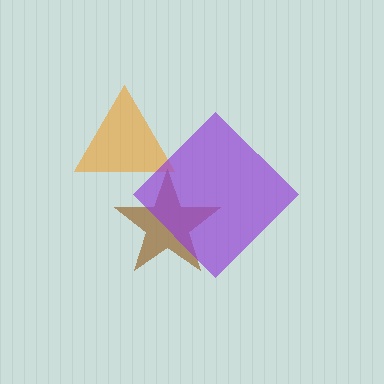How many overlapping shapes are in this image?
There are 3 overlapping shapes in the image.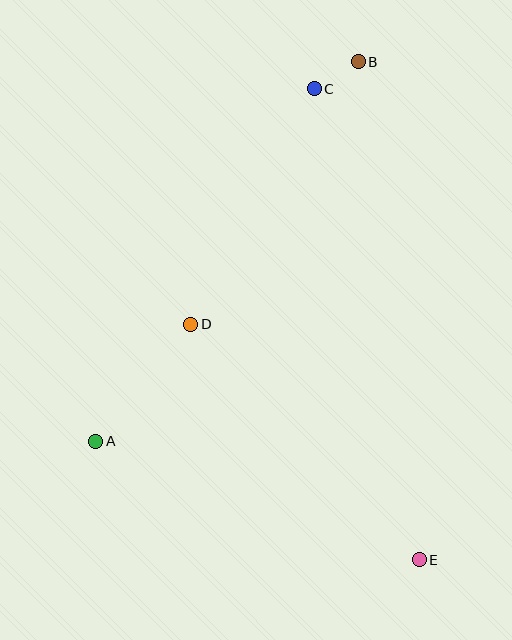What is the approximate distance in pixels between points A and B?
The distance between A and B is approximately 461 pixels.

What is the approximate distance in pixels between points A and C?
The distance between A and C is approximately 415 pixels.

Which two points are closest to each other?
Points B and C are closest to each other.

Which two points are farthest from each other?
Points B and E are farthest from each other.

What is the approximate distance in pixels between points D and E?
The distance between D and E is approximately 328 pixels.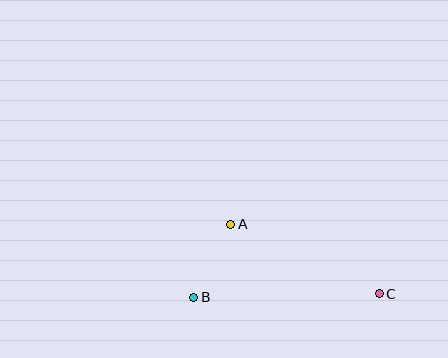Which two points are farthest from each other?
Points B and C are farthest from each other.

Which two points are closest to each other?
Points A and B are closest to each other.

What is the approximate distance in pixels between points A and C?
The distance between A and C is approximately 164 pixels.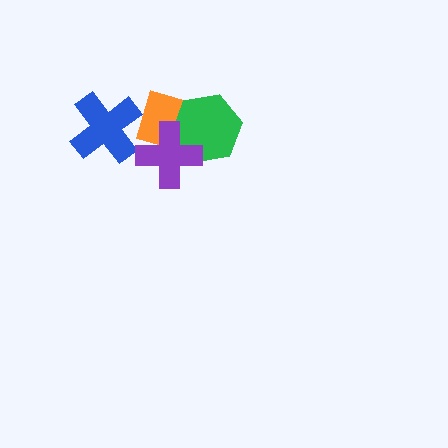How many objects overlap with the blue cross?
1 object overlaps with the blue cross.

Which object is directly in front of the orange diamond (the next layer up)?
The green hexagon is directly in front of the orange diamond.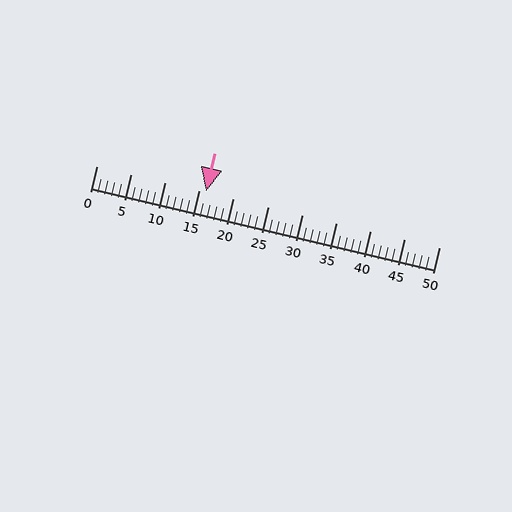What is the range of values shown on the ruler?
The ruler shows values from 0 to 50.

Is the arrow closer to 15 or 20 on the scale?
The arrow is closer to 15.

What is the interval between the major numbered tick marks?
The major tick marks are spaced 5 units apart.